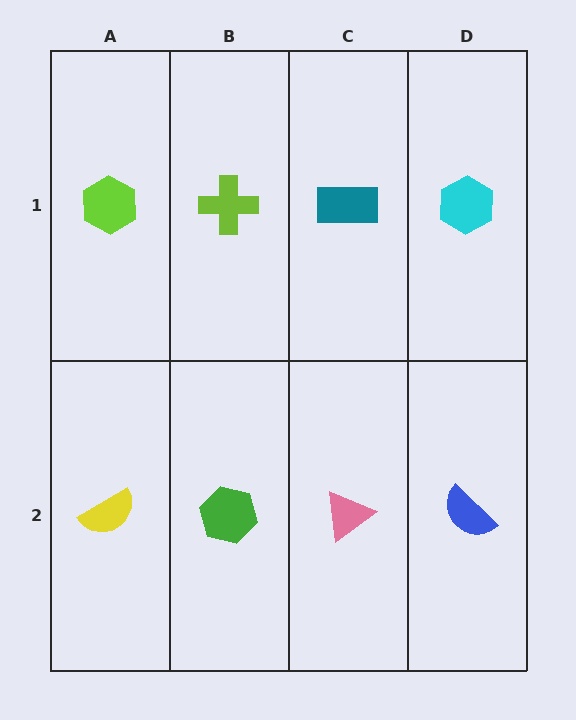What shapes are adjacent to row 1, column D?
A blue semicircle (row 2, column D), a teal rectangle (row 1, column C).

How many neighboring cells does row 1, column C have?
3.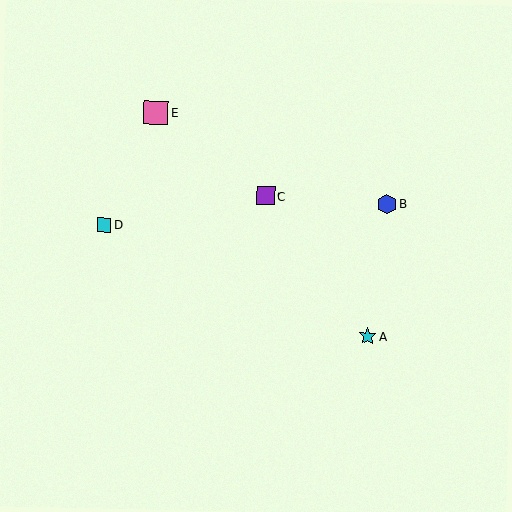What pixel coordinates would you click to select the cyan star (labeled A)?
Click at (368, 336) to select the cyan star A.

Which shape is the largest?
The pink square (labeled E) is the largest.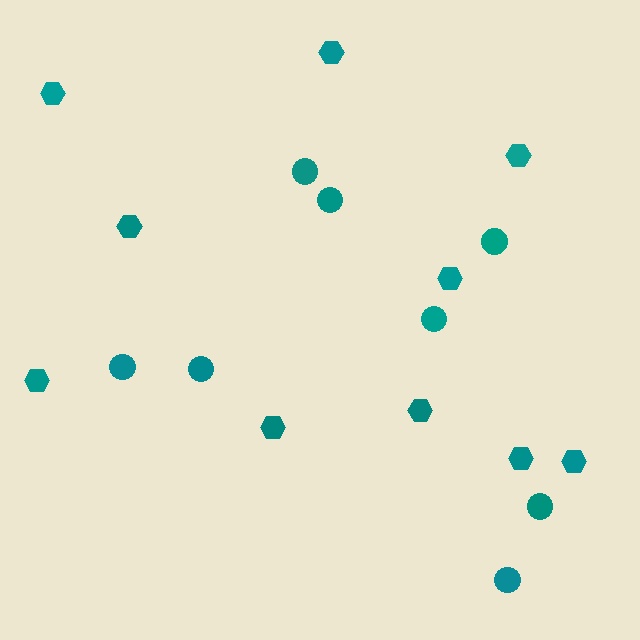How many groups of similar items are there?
There are 2 groups: one group of hexagons (10) and one group of circles (8).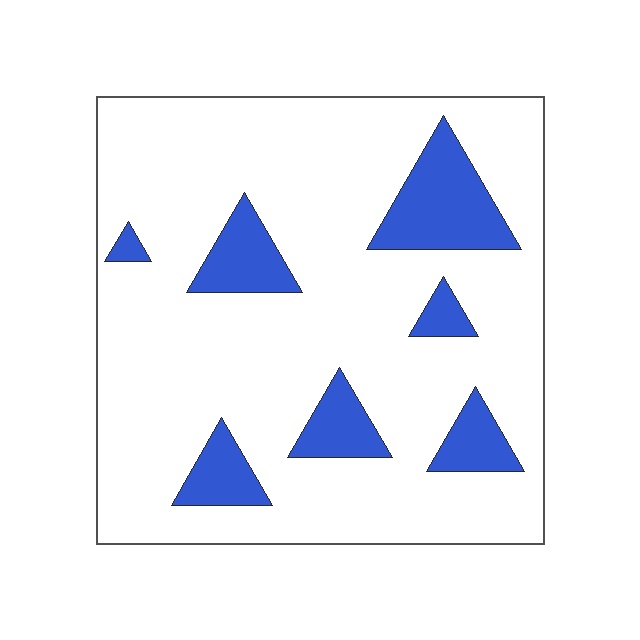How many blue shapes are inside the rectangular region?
7.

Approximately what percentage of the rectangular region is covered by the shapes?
Approximately 15%.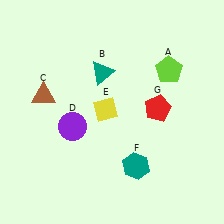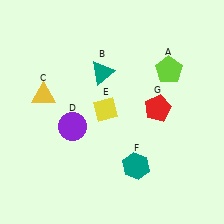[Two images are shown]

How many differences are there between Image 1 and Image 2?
There is 1 difference between the two images.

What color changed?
The triangle (C) changed from brown in Image 1 to yellow in Image 2.